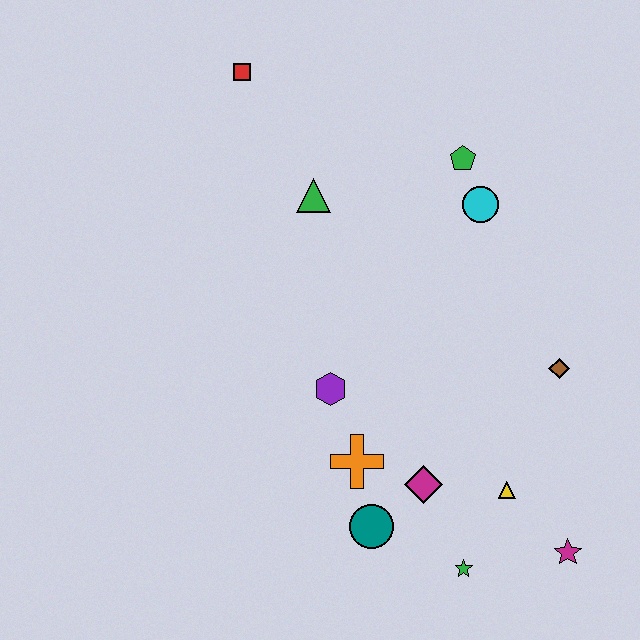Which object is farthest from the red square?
The magenta star is farthest from the red square.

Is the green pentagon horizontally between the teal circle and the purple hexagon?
No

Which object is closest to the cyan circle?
The green pentagon is closest to the cyan circle.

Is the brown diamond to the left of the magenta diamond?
No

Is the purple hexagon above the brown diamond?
No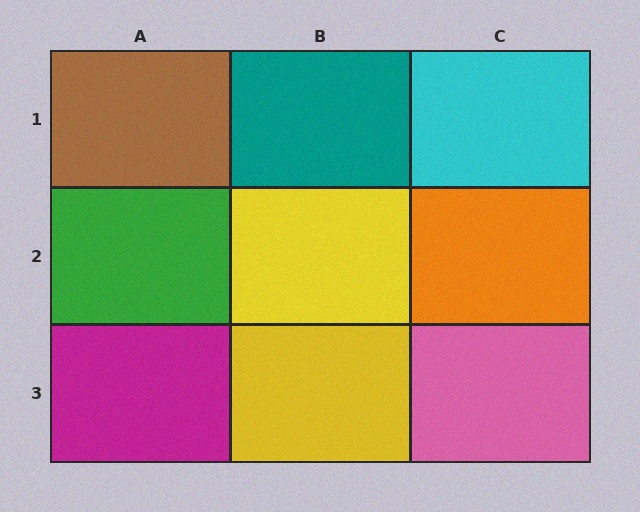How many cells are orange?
1 cell is orange.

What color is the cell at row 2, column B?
Yellow.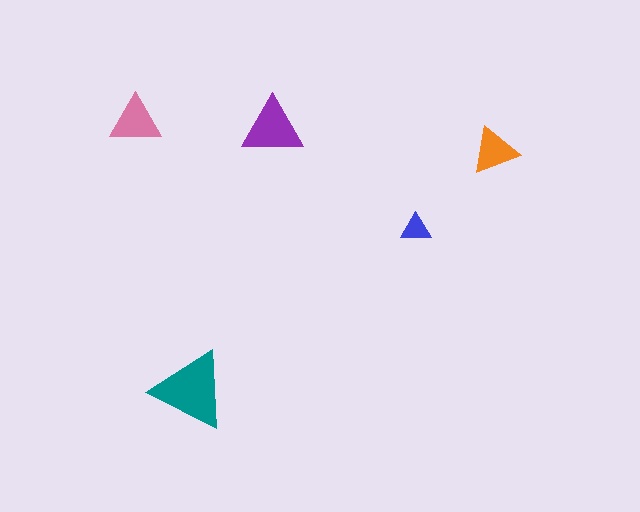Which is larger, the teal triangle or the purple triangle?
The teal one.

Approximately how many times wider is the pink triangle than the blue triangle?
About 1.5 times wider.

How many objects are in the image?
There are 5 objects in the image.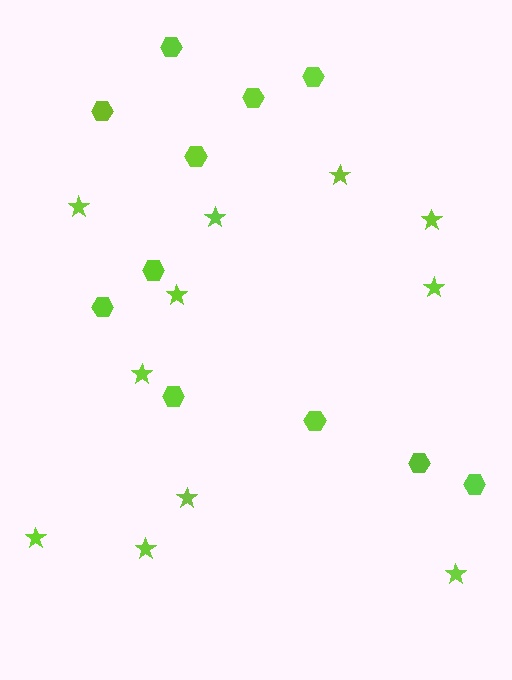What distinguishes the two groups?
There are 2 groups: one group of hexagons (11) and one group of stars (11).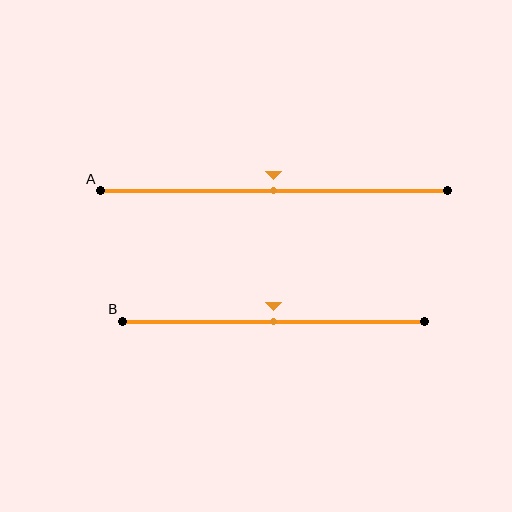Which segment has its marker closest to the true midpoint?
Segment A has its marker closest to the true midpoint.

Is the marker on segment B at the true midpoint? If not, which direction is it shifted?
Yes, the marker on segment B is at the true midpoint.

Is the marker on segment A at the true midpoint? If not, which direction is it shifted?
Yes, the marker on segment A is at the true midpoint.